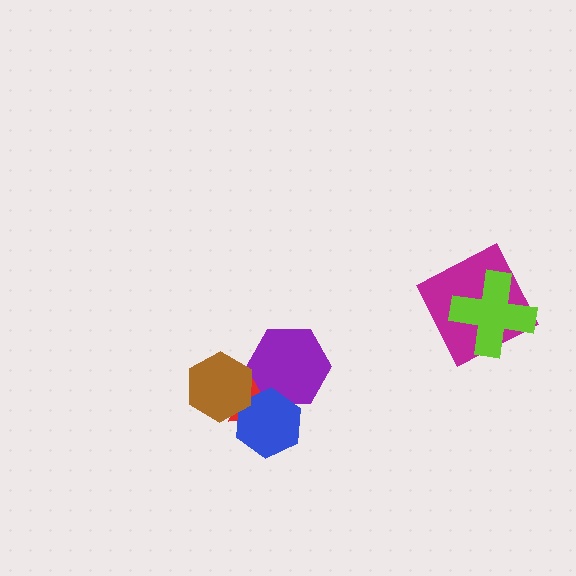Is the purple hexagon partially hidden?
Yes, it is partially covered by another shape.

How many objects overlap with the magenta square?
1 object overlaps with the magenta square.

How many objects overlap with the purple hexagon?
2 objects overlap with the purple hexagon.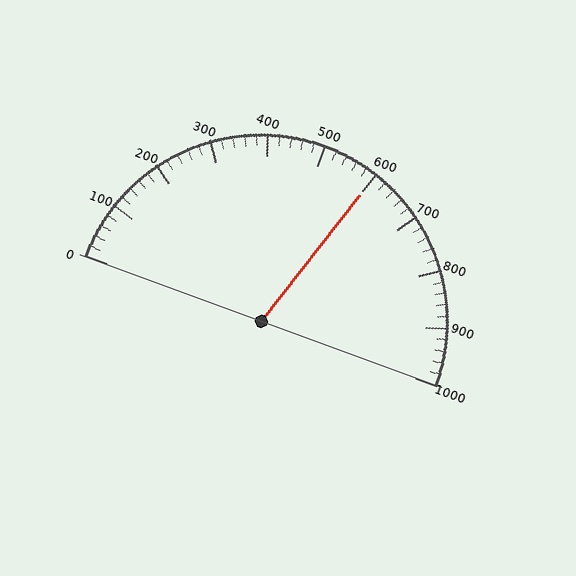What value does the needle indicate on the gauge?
The needle indicates approximately 600.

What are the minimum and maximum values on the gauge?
The gauge ranges from 0 to 1000.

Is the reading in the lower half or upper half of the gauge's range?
The reading is in the upper half of the range (0 to 1000).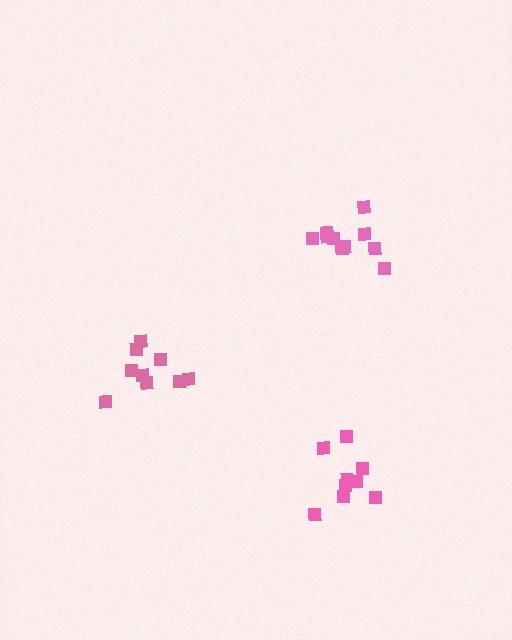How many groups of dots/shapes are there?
There are 3 groups.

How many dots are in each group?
Group 1: 10 dots, Group 2: 9 dots, Group 3: 9 dots (28 total).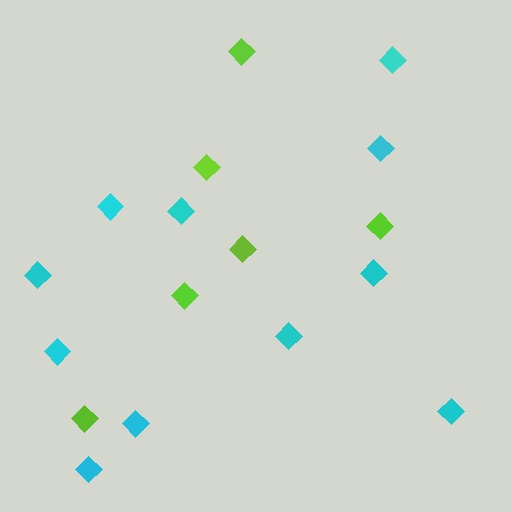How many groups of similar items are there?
There are 2 groups: one group of lime diamonds (6) and one group of cyan diamonds (11).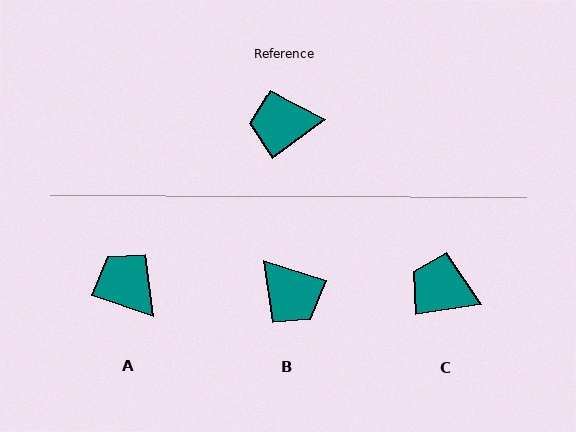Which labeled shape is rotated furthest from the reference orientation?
B, about 126 degrees away.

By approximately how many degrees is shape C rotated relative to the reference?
Approximately 29 degrees clockwise.